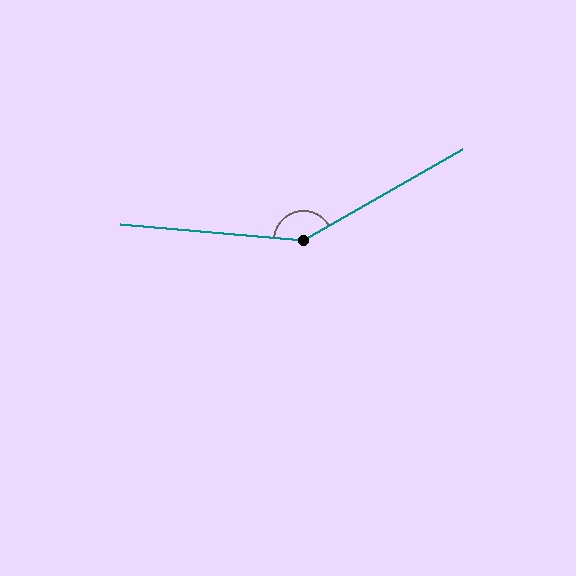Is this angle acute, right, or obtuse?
It is obtuse.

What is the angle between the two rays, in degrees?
Approximately 145 degrees.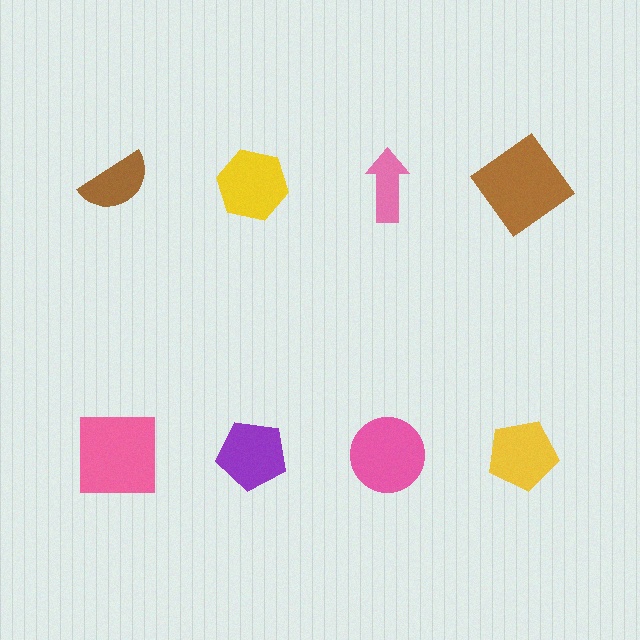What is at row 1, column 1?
A brown semicircle.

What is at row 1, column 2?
A yellow hexagon.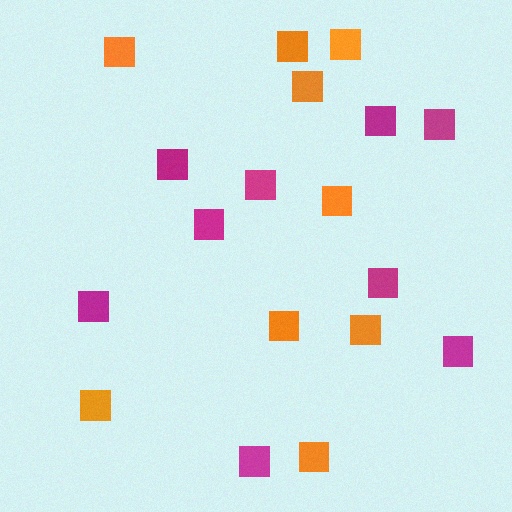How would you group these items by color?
There are 2 groups: one group of orange squares (9) and one group of magenta squares (9).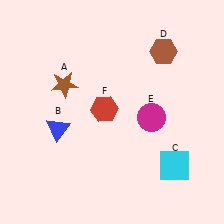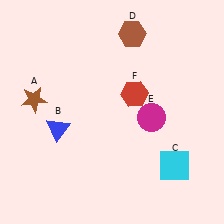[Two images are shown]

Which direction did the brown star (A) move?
The brown star (A) moved left.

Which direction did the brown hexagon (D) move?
The brown hexagon (D) moved left.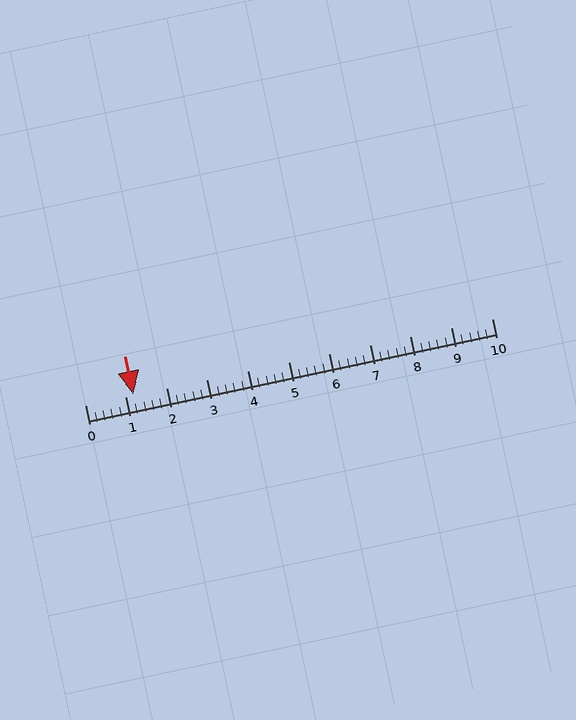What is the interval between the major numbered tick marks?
The major tick marks are spaced 1 units apart.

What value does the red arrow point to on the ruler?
The red arrow points to approximately 1.2.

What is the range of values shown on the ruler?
The ruler shows values from 0 to 10.